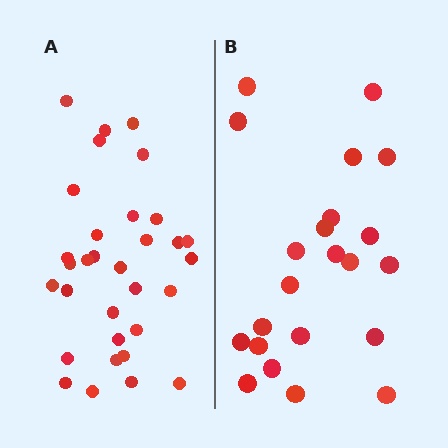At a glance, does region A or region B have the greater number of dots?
Region A (the left region) has more dots.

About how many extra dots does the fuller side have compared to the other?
Region A has roughly 10 or so more dots than region B.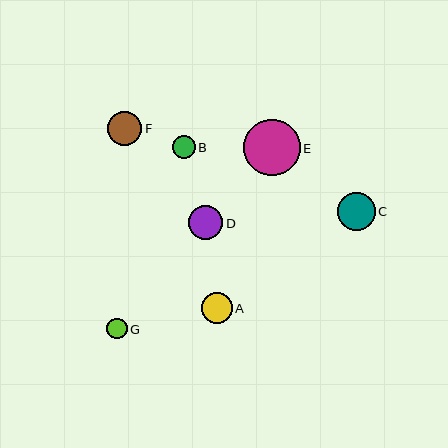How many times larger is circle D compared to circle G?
Circle D is approximately 1.6 times the size of circle G.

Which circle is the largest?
Circle E is the largest with a size of approximately 56 pixels.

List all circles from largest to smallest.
From largest to smallest: E, C, F, D, A, B, G.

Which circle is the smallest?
Circle G is the smallest with a size of approximately 21 pixels.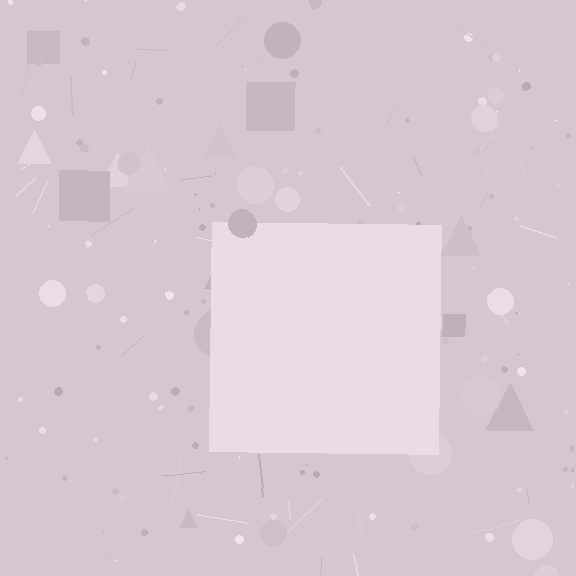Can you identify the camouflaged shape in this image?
The camouflaged shape is a square.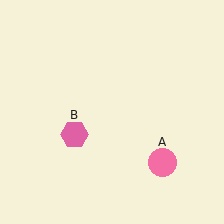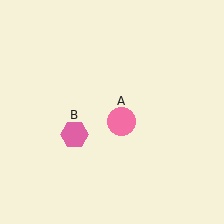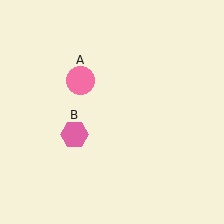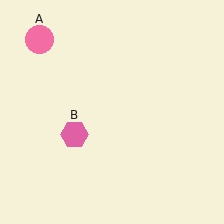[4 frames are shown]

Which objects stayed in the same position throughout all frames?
Pink hexagon (object B) remained stationary.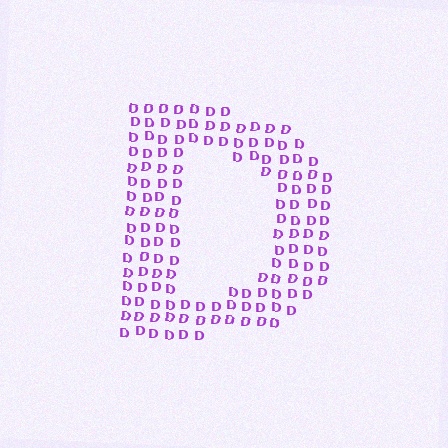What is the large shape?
The large shape is the letter D.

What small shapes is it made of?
It is made of small letter D's.